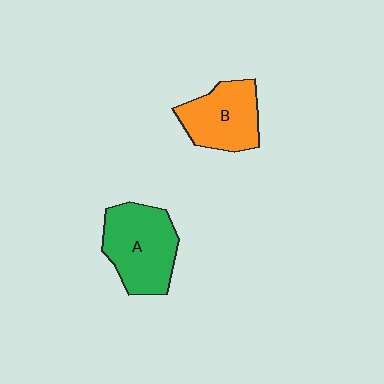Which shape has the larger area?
Shape A (green).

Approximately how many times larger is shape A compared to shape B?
Approximately 1.2 times.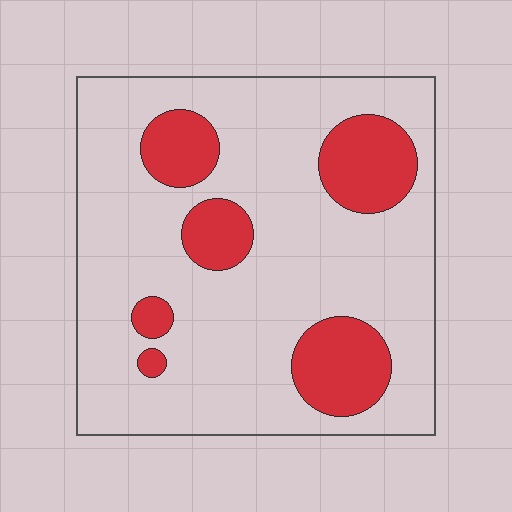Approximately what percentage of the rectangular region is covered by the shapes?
Approximately 20%.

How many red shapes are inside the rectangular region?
6.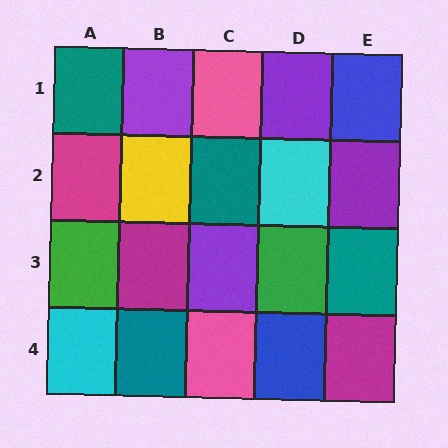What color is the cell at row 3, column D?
Green.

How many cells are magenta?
3 cells are magenta.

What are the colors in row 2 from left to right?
Magenta, yellow, teal, cyan, purple.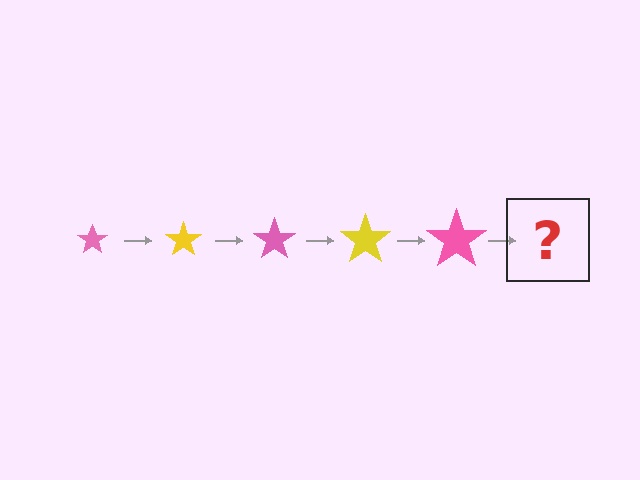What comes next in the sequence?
The next element should be a yellow star, larger than the previous one.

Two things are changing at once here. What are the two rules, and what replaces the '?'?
The two rules are that the star grows larger each step and the color cycles through pink and yellow. The '?' should be a yellow star, larger than the previous one.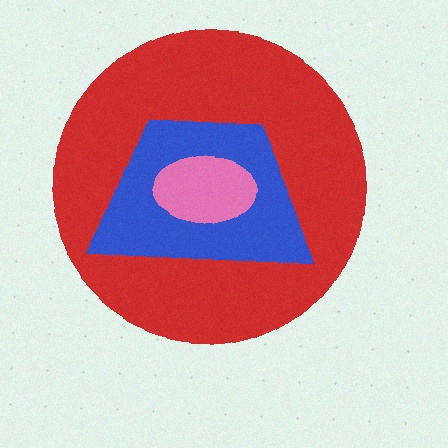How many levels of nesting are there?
3.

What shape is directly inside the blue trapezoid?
The pink ellipse.